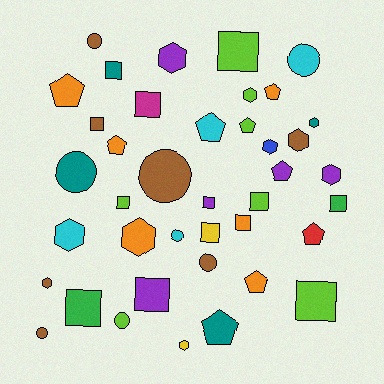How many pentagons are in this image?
There are 9 pentagons.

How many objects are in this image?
There are 40 objects.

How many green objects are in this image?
There are 2 green objects.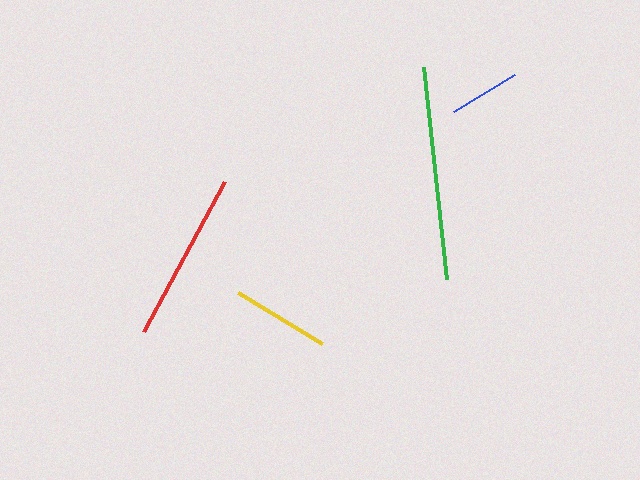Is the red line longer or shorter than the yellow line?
The red line is longer than the yellow line.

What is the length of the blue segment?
The blue segment is approximately 72 pixels long.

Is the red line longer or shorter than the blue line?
The red line is longer than the blue line.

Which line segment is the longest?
The green line is the longest at approximately 213 pixels.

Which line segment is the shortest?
The blue line is the shortest at approximately 72 pixels.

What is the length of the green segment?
The green segment is approximately 213 pixels long.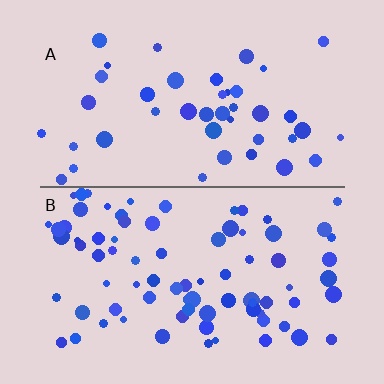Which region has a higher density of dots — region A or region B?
B (the bottom).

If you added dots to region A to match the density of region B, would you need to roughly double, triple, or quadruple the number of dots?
Approximately double.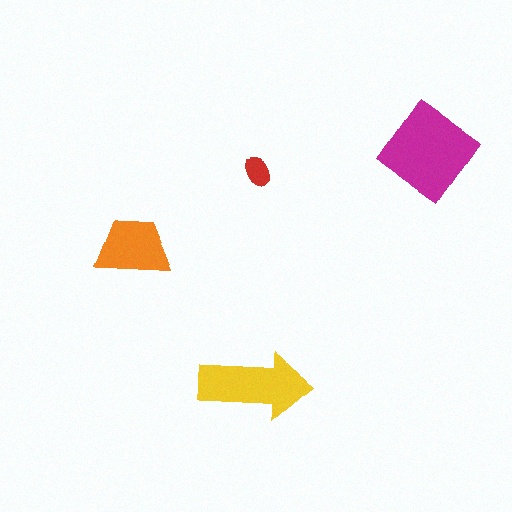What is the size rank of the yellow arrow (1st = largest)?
2nd.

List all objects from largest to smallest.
The magenta diamond, the yellow arrow, the orange trapezoid, the red ellipse.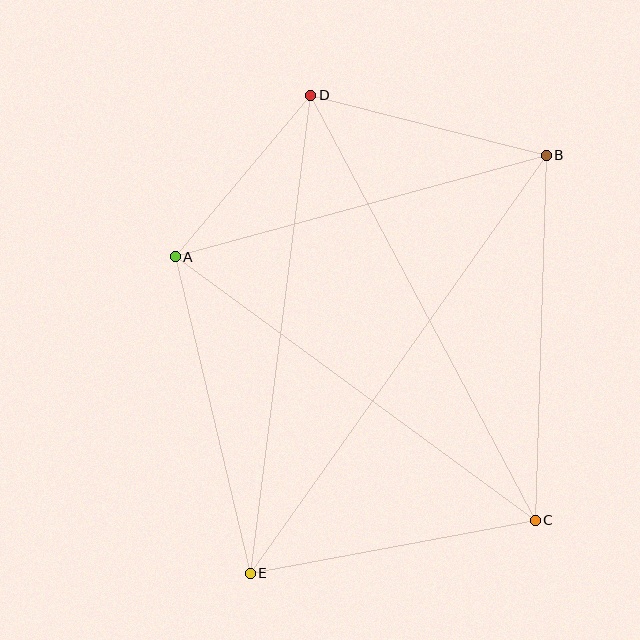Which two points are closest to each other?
Points A and D are closest to each other.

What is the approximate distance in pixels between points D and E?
The distance between D and E is approximately 481 pixels.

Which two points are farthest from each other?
Points B and E are farthest from each other.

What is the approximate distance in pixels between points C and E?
The distance between C and E is approximately 290 pixels.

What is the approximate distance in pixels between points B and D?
The distance between B and D is approximately 243 pixels.